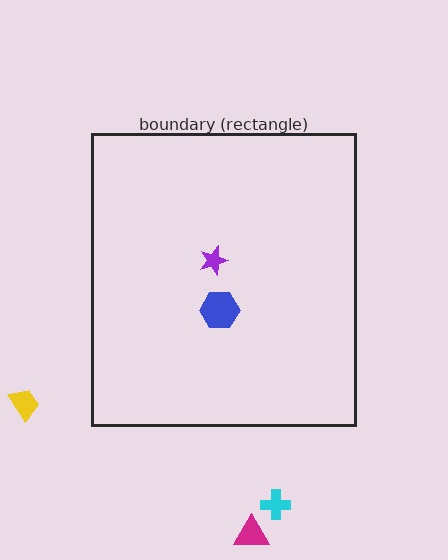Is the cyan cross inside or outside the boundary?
Outside.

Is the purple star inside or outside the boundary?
Inside.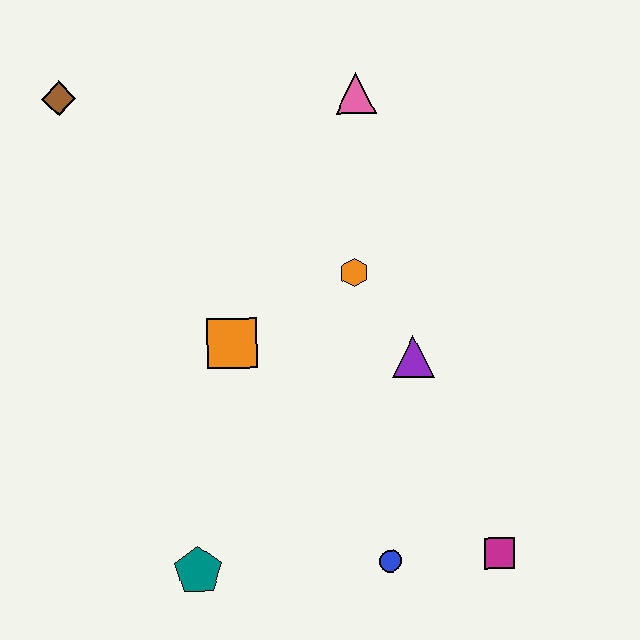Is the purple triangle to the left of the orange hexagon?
No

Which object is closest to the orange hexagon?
The purple triangle is closest to the orange hexagon.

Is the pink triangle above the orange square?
Yes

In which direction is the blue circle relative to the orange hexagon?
The blue circle is below the orange hexagon.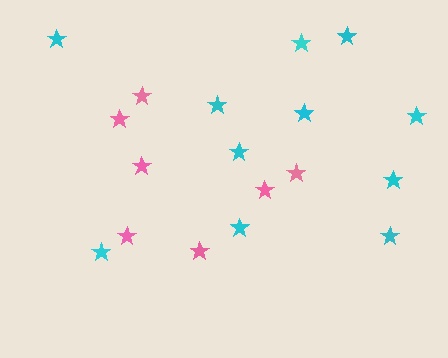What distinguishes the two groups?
There are 2 groups: one group of pink stars (7) and one group of cyan stars (11).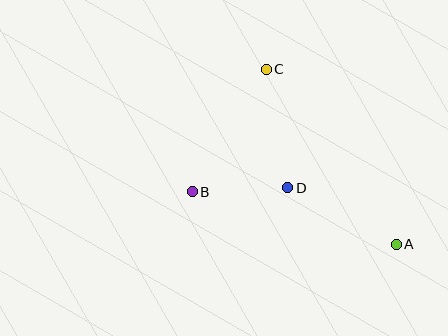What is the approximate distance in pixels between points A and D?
The distance between A and D is approximately 122 pixels.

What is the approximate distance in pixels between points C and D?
The distance between C and D is approximately 120 pixels.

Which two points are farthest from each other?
Points A and C are farthest from each other.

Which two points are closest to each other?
Points B and D are closest to each other.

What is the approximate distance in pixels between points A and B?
The distance between A and B is approximately 211 pixels.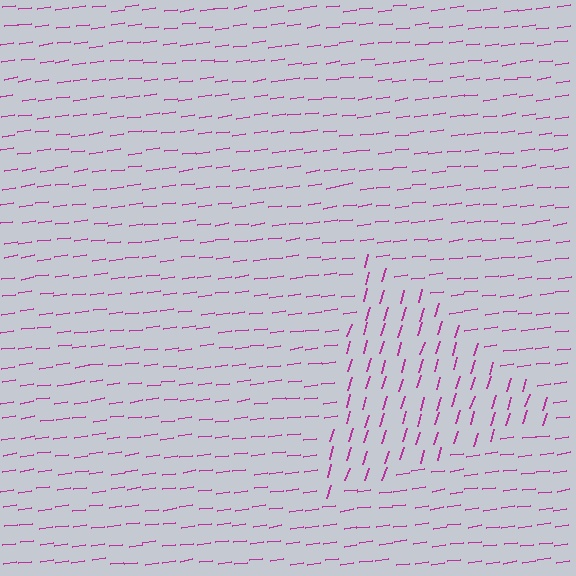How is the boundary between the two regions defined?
The boundary is defined purely by a change in line orientation (approximately 66 degrees difference). All lines are the same color and thickness.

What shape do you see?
I see a triangle.